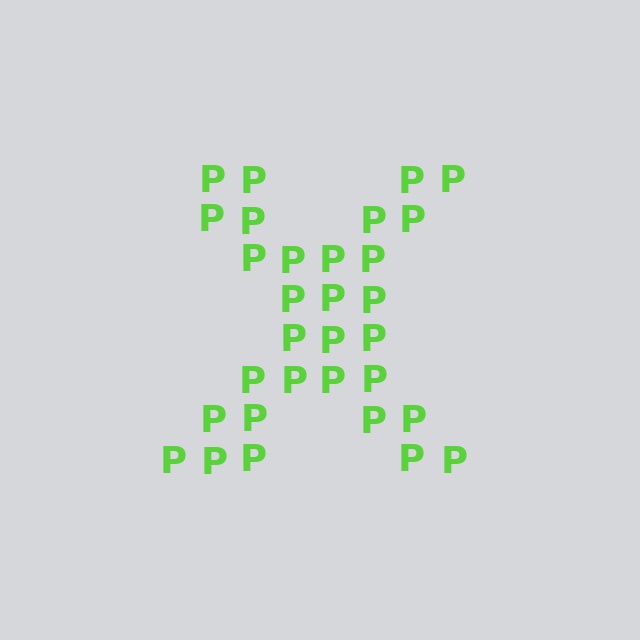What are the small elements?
The small elements are letter P's.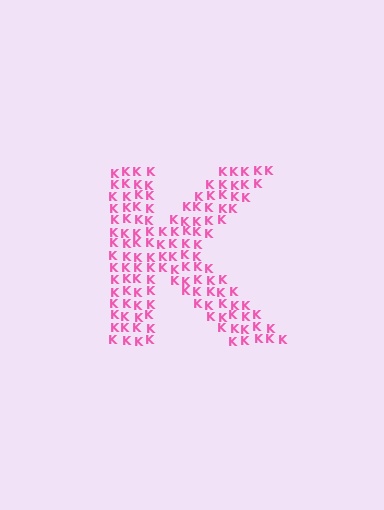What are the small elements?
The small elements are letter K's.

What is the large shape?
The large shape is the letter K.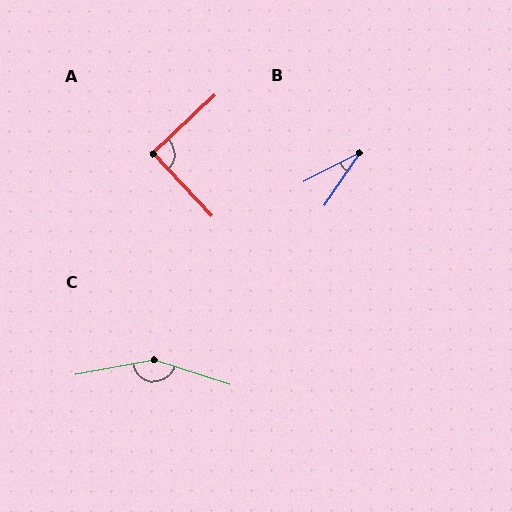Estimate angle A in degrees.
Approximately 90 degrees.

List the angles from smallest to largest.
B (29°), A (90°), C (152°).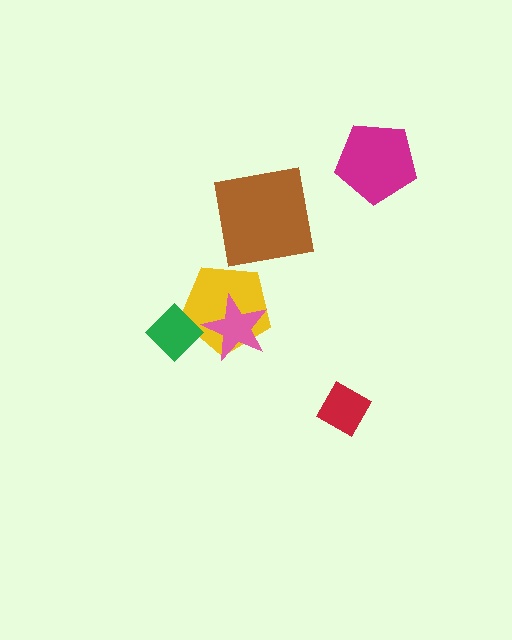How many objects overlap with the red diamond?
0 objects overlap with the red diamond.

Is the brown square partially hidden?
No, no other shape covers it.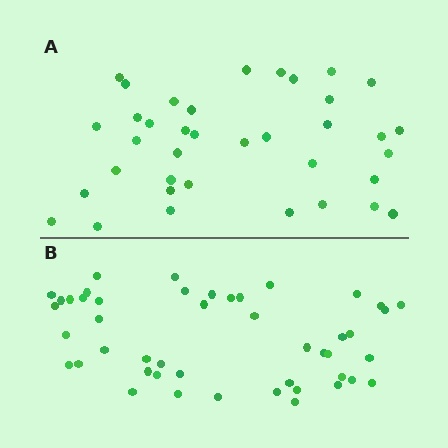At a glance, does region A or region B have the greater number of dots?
Region B (the bottom region) has more dots.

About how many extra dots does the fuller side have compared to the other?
Region B has roughly 10 or so more dots than region A.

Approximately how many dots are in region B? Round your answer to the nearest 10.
About 50 dots. (The exact count is 47, which rounds to 50.)